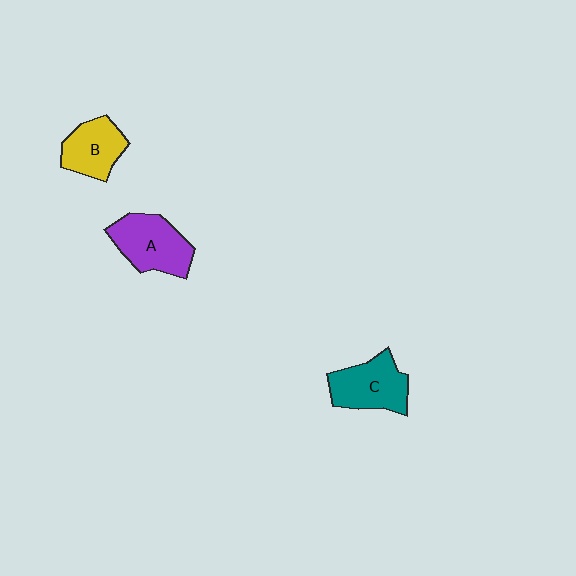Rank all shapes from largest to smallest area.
From largest to smallest: A (purple), C (teal), B (yellow).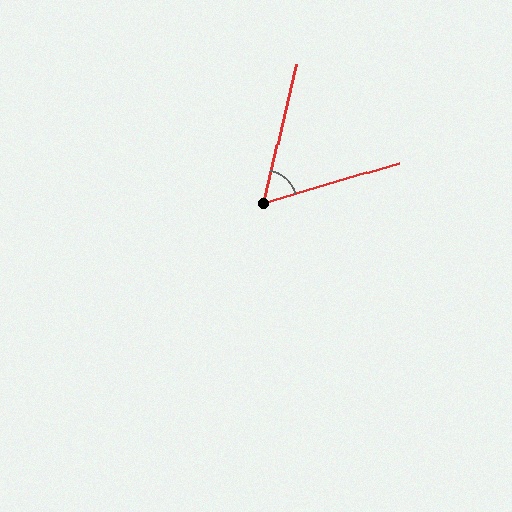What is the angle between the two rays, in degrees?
Approximately 60 degrees.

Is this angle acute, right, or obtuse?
It is acute.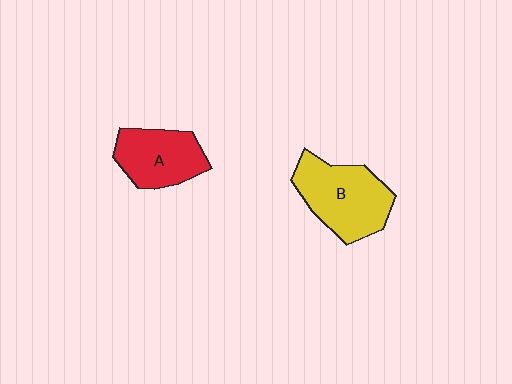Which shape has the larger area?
Shape B (yellow).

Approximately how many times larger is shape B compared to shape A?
Approximately 1.3 times.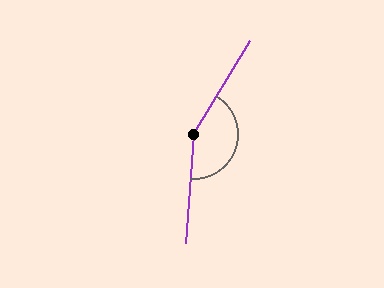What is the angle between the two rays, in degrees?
Approximately 153 degrees.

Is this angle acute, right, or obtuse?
It is obtuse.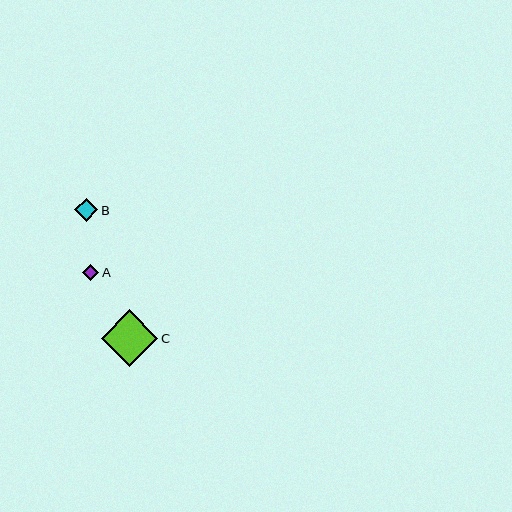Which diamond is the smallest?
Diamond A is the smallest with a size of approximately 16 pixels.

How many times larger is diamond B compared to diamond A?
Diamond B is approximately 1.4 times the size of diamond A.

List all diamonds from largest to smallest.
From largest to smallest: C, B, A.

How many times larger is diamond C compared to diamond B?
Diamond C is approximately 2.4 times the size of diamond B.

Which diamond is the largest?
Diamond C is the largest with a size of approximately 57 pixels.